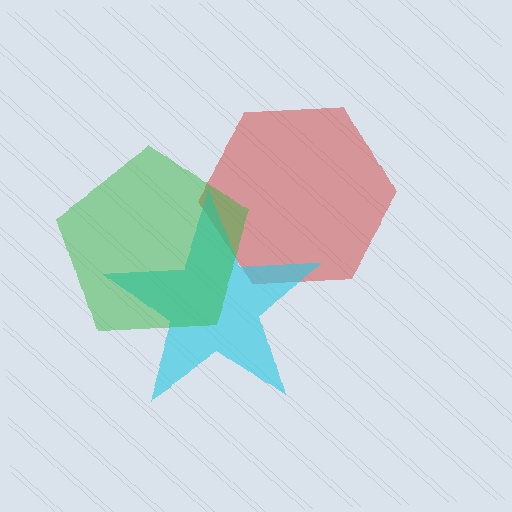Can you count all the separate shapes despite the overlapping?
Yes, there are 3 separate shapes.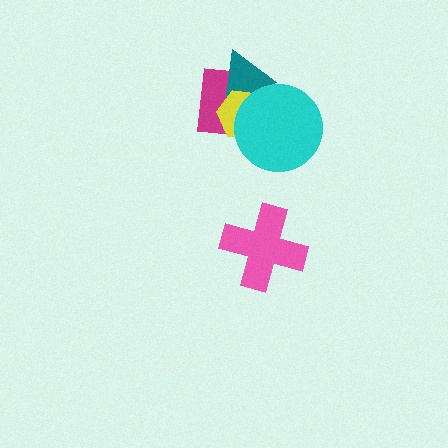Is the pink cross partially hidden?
No, no other shape covers it.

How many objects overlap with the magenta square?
3 objects overlap with the magenta square.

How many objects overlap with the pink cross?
0 objects overlap with the pink cross.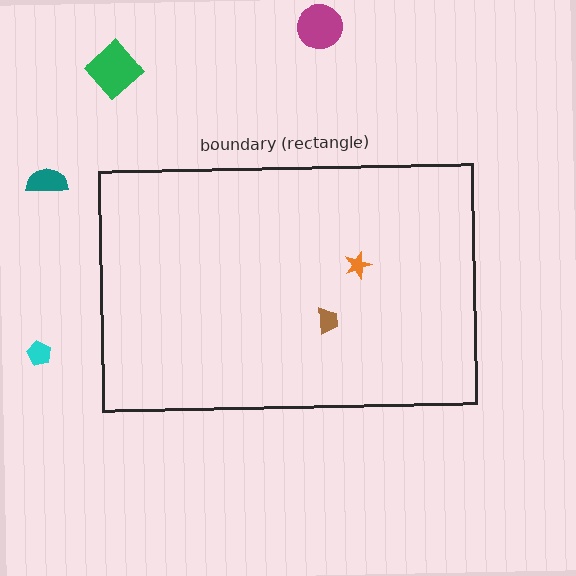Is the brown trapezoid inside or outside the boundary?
Inside.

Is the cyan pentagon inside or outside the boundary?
Outside.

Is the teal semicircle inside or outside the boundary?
Outside.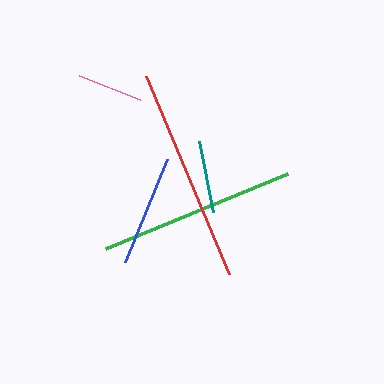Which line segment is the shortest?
The pink line is the shortest at approximately 65 pixels.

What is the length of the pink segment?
The pink segment is approximately 65 pixels long.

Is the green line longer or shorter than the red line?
The red line is longer than the green line.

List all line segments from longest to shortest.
From longest to shortest: red, green, blue, teal, pink.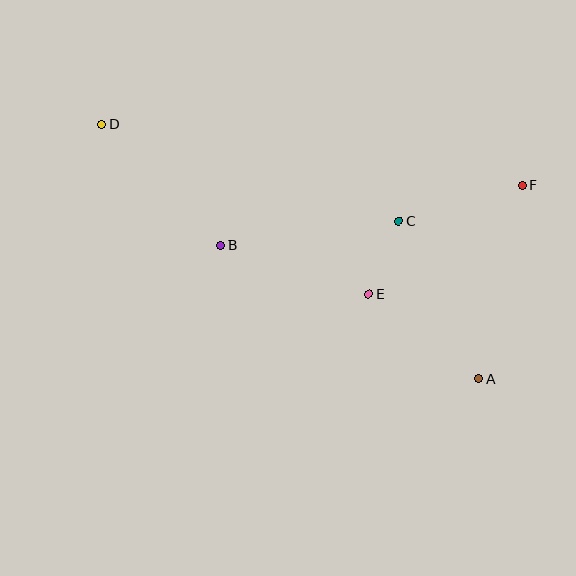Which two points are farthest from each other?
Points A and D are farthest from each other.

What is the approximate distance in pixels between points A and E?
The distance between A and E is approximately 138 pixels.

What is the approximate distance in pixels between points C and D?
The distance between C and D is approximately 313 pixels.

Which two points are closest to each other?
Points C and E are closest to each other.